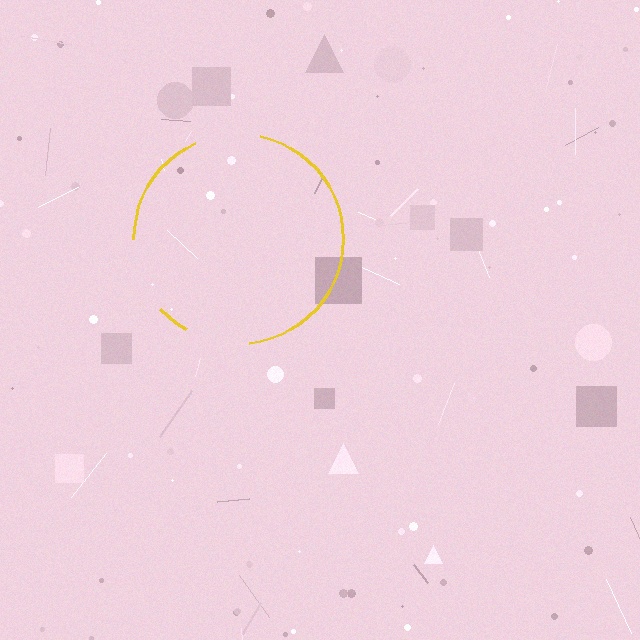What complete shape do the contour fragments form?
The contour fragments form a circle.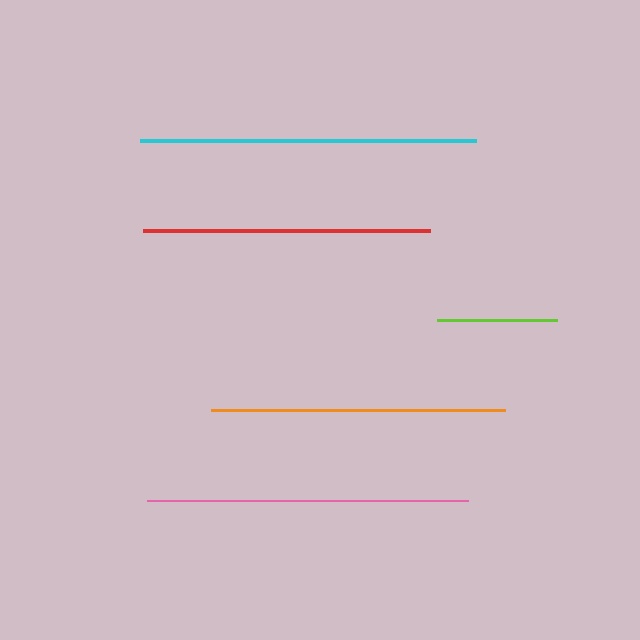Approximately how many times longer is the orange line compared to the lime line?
The orange line is approximately 2.5 times the length of the lime line.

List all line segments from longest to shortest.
From longest to shortest: cyan, pink, orange, red, lime.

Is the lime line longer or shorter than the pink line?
The pink line is longer than the lime line.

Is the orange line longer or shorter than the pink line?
The pink line is longer than the orange line.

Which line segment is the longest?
The cyan line is the longest at approximately 336 pixels.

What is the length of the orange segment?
The orange segment is approximately 295 pixels long.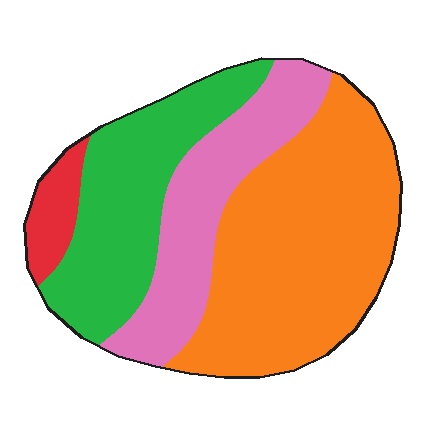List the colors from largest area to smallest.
From largest to smallest: orange, green, pink, red.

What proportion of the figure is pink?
Pink covers 23% of the figure.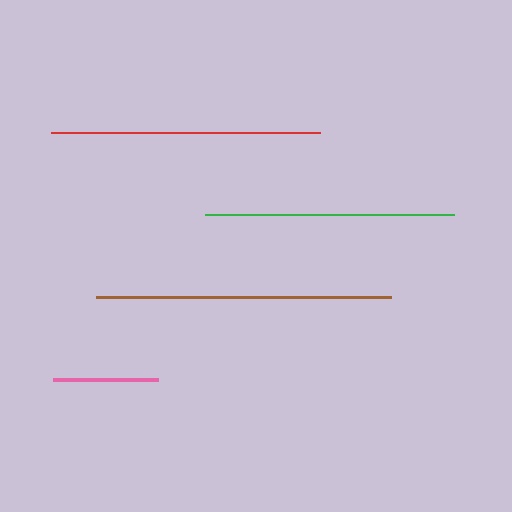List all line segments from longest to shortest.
From longest to shortest: brown, red, green, pink.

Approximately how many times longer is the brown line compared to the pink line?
The brown line is approximately 2.8 times the length of the pink line.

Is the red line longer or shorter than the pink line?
The red line is longer than the pink line.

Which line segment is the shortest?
The pink line is the shortest at approximately 105 pixels.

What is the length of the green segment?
The green segment is approximately 249 pixels long.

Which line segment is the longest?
The brown line is the longest at approximately 295 pixels.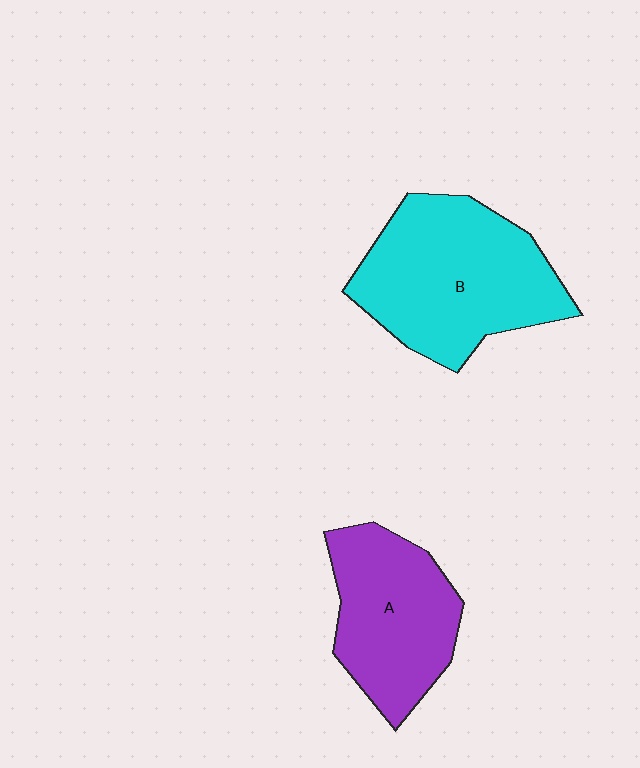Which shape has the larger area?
Shape B (cyan).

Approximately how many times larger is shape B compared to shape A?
Approximately 1.3 times.